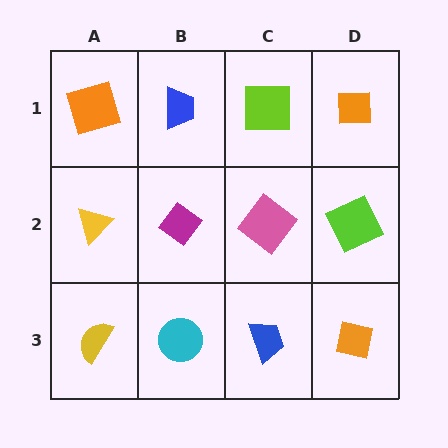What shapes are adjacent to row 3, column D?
A lime square (row 2, column D), a blue trapezoid (row 3, column C).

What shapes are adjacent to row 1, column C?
A pink diamond (row 2, column C), a blue trapezoid (row 1, column B), an orange square (row 1, column D).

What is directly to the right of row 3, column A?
A cyan circle.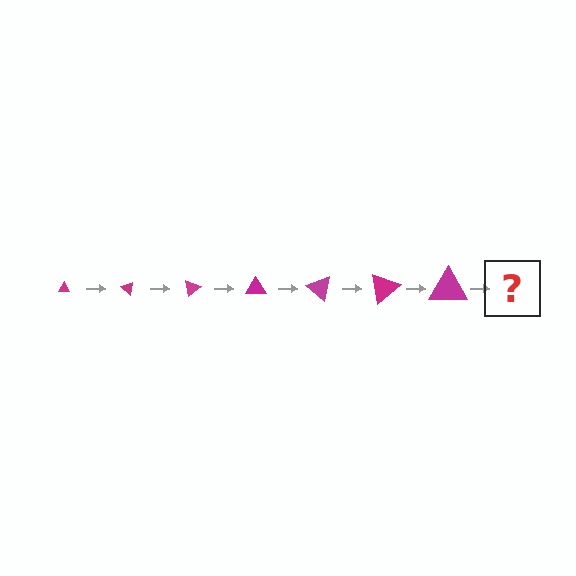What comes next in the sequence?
The next element should be a triangle, larger than the previous one and rotated 280 degrees from the start.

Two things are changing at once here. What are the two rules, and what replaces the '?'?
The two rules are that the triangle grows larger each step and it rotates 40 degrees each step. The '?' should be a triangle, larger than the previous one and rotated 280 degrees from the start.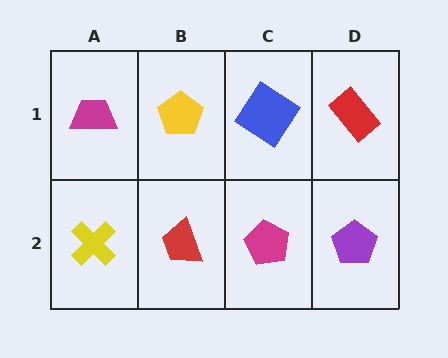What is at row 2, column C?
A magenta pentagon.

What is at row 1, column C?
A blue diamond.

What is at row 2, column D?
A purple pentagon.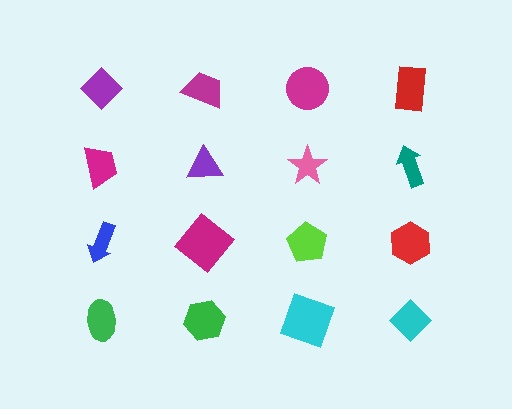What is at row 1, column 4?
A red rectangle.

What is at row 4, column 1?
A green ellipse.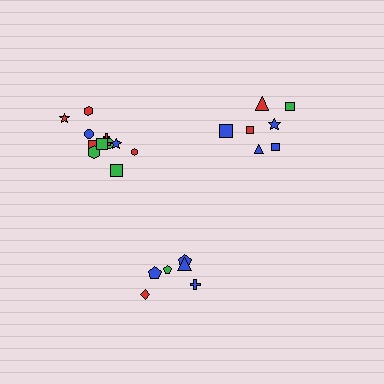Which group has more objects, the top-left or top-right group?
The top-left group.